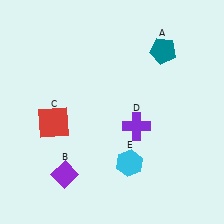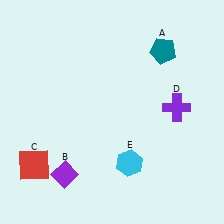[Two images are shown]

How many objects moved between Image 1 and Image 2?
2 objects moved between the two images.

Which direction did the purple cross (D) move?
The purple cross (D) moved right.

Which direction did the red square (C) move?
The red square (C) moved down.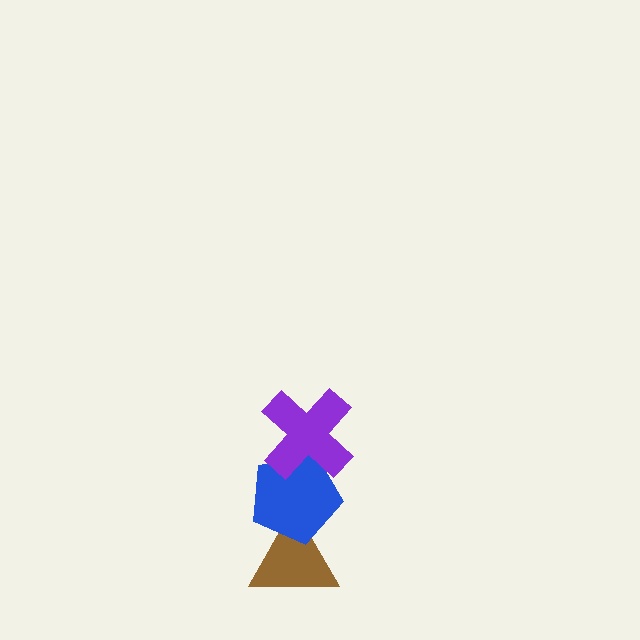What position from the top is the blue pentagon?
The blue pentagon is 2nd from the top.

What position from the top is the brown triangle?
The brown triangle is 3rd from the top.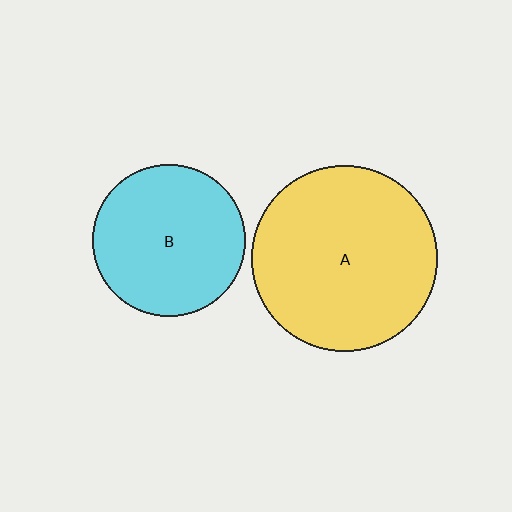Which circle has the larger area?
Circle A (yellow).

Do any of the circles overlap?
No, none of the circles overlap.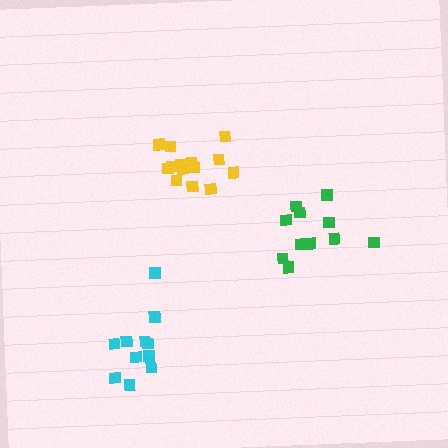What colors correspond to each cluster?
The clusters are colored: cyan, yellow, green.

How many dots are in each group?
Group 1: 11 dots, Group 2: 15 dots, Group 3: 12 dots (38 total).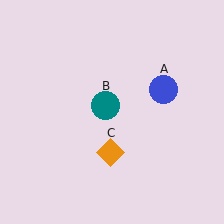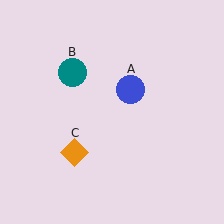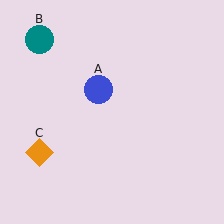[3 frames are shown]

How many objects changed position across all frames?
3 objects changed position: blue circle (object A), teal circle (object B), orange diamond (object C).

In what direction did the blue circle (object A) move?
The blue circle (object A) moved left.